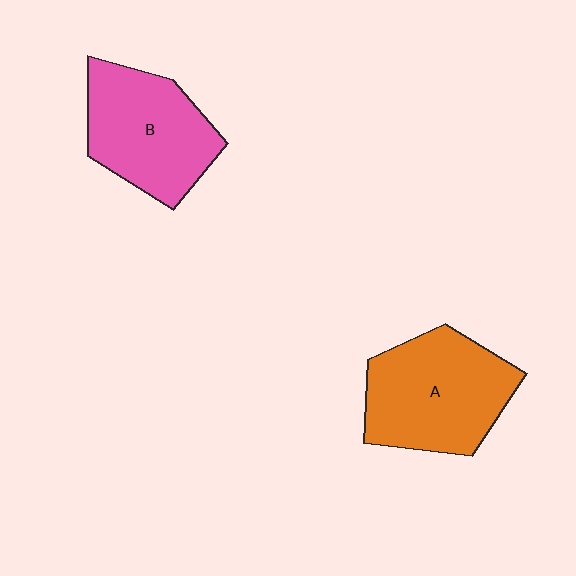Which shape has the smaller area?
Shape B (pink).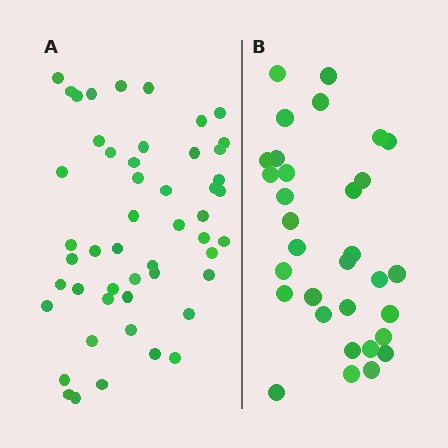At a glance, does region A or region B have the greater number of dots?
Region A (the left region) has more dots.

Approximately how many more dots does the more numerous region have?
Region A has approximately 20 more dots than region B.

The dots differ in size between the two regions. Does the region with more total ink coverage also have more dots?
No. Region B has more total ink coverage because its dots are larger, but region A actually contains more individual dots. Total area can be misleading — the number of items is what matters here.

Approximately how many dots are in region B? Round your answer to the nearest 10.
About 30 dots. (The exact count is 32, which rounds to 30.)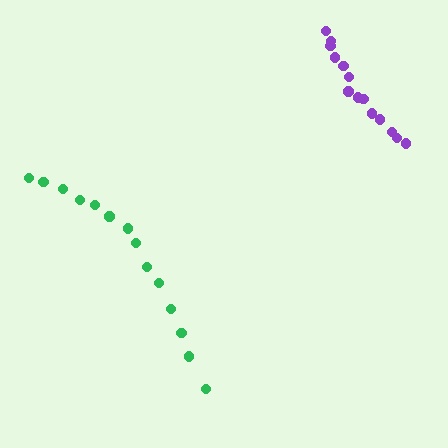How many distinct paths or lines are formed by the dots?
There are 2 distinct paths.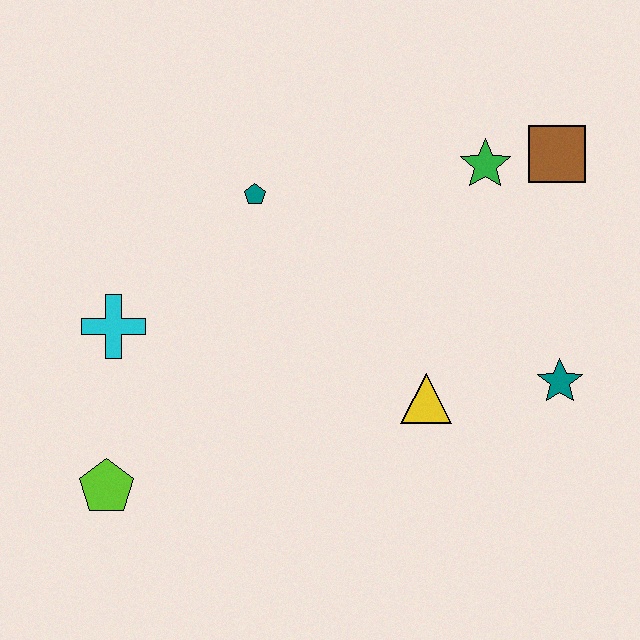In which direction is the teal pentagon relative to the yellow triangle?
The teal pentagon is above the yellow triangle.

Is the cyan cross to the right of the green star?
No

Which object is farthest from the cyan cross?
The brown square is farthest from the cyan cross.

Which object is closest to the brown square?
The green star is closest to the brown square.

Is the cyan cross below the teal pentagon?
Yes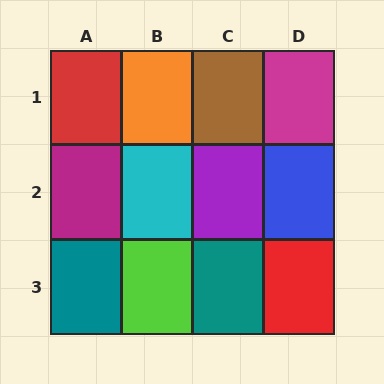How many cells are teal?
2 cells are teal.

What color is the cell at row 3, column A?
Teal.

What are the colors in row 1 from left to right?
Red, orange, brown, magenta.